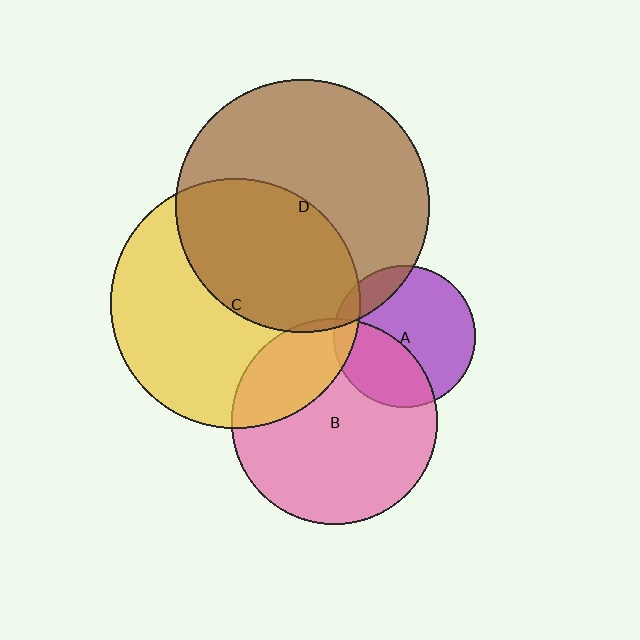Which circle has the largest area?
Circle D (brown).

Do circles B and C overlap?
Yes.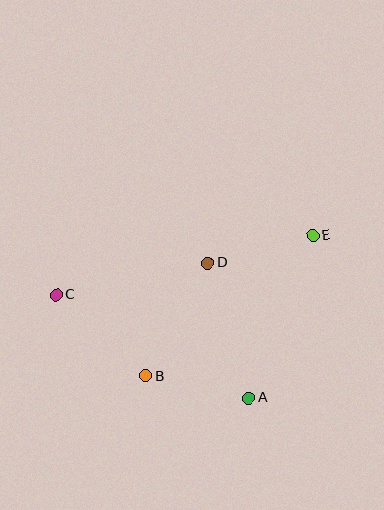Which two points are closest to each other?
Points A and B are closest to each other.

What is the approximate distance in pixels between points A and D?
The distance between A and D is approximately 141 pixels.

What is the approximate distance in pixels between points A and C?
The distance between A and C is approximately 218 pixels.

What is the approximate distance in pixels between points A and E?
The distance between A and E is approximately 175 pixels.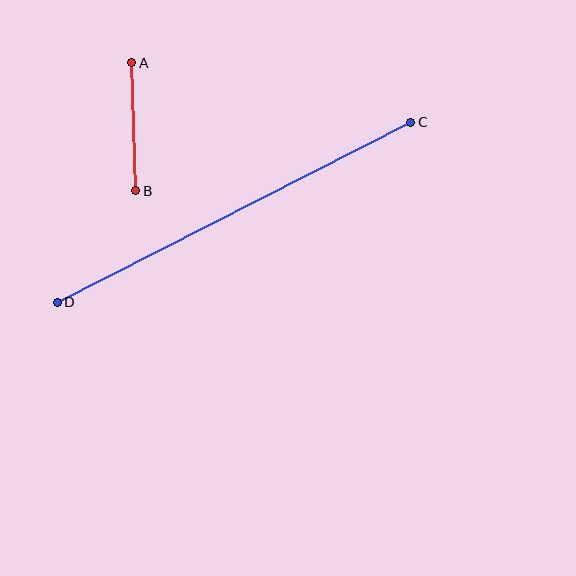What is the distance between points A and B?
The distance is approximately 128 pixels.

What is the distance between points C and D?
The distance is approximately 396 pixels.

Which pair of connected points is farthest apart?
Points C and D are farthest apart.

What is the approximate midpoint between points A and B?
The midpoint is at approximately (134, 127) pixels.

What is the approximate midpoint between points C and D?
The midpoint is at approximately (234, 212) pixels.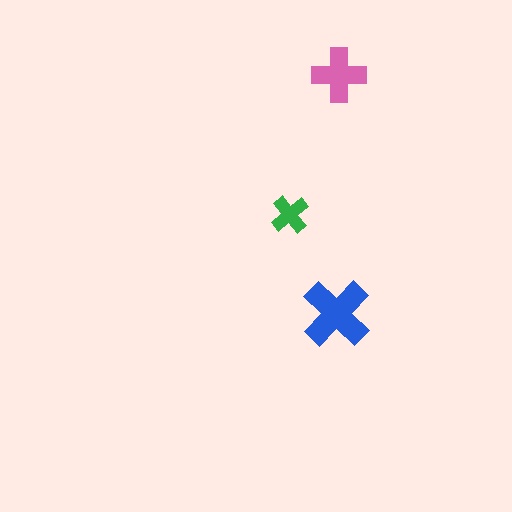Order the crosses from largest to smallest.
the blue one, the pink one, the green one.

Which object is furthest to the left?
The green cross is leftmost.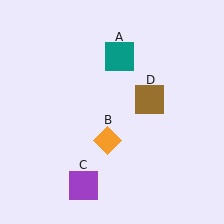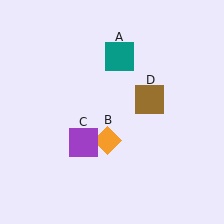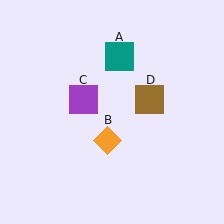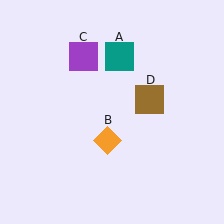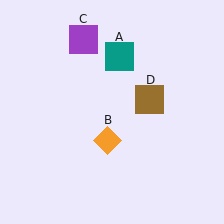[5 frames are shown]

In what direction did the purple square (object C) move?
The purple square (object C) moved up.